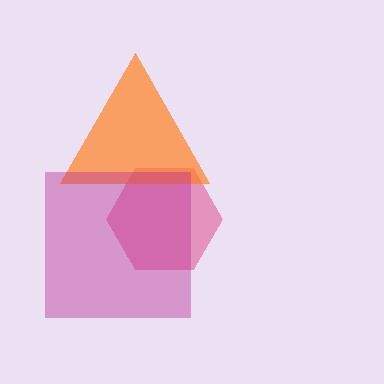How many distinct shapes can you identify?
There are 3 distinct shapes: a pink hexagon, an orange triangle, a magenta square.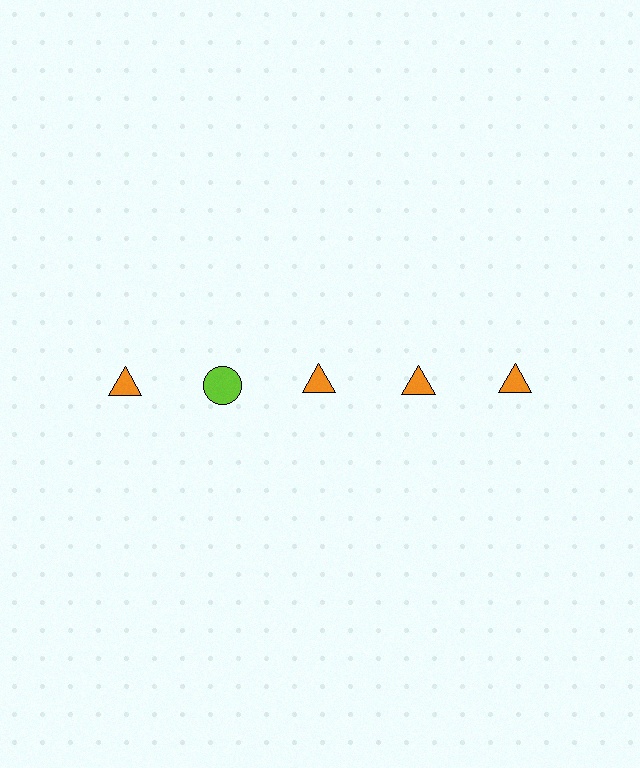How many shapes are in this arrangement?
There are 5 shapes arranged in a grid pattern.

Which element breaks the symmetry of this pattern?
The lime circle in the top row, second from left column breaks the symmetry. All other shapes are orange triangles.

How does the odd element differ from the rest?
It differs in both color (lime instead of orange) and shape (circle instead of triangle).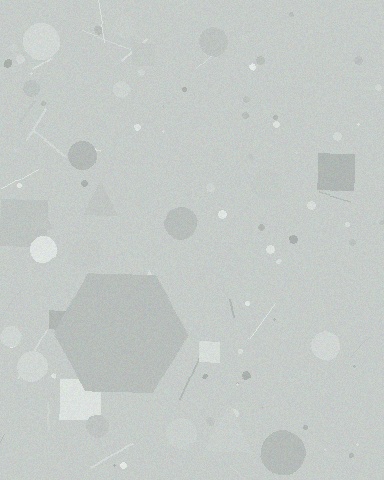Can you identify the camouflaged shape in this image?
The camouflaged shape is a hexagon.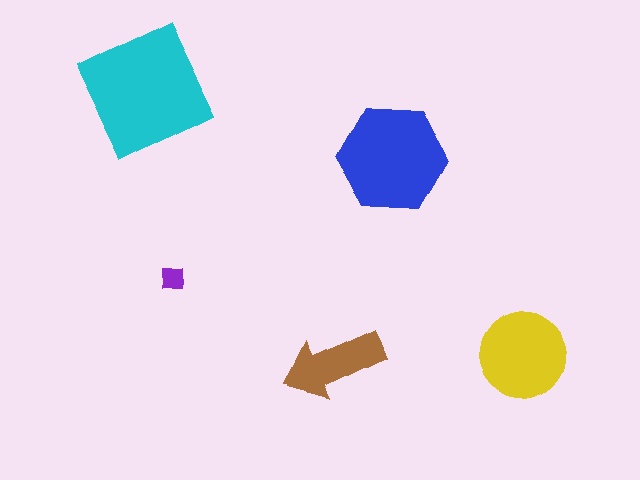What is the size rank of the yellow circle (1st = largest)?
3rd.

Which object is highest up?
The cyan square is topmost.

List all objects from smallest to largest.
The purple square, the brown arrow, the yellow circle, the blue hexagon, the cyan square.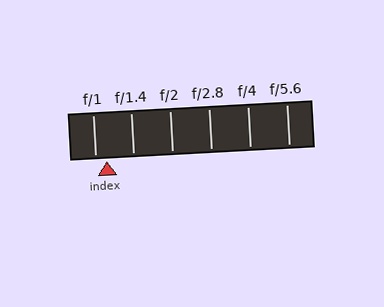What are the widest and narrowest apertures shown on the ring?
The widest aperture shown is f/1 and the narrowest is f/5.6.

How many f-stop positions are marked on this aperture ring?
There are 6 f-stop positions marked.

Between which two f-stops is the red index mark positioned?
The index mark is between f/1 and f/1.4.